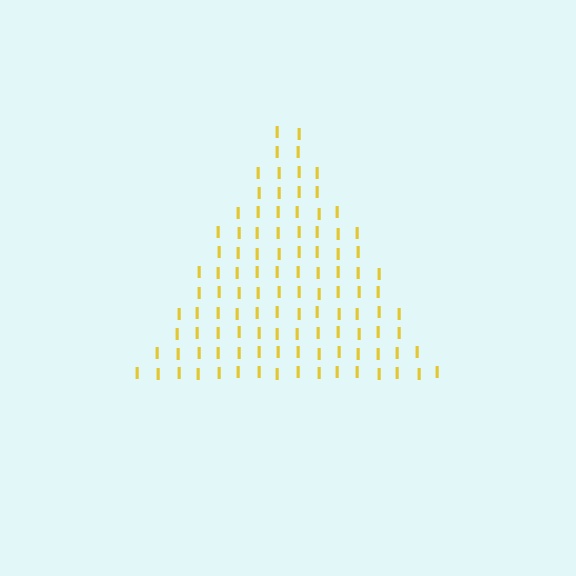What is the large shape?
The large shape is a triangle.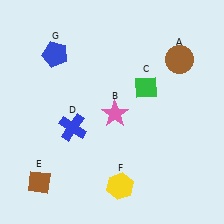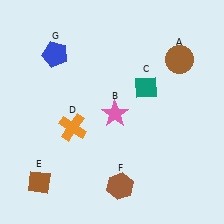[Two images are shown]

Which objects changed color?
C changed from green to teal. D changed from blue to orange. F changed from yellow to brown.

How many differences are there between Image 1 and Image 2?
There are 3 differences between the two images.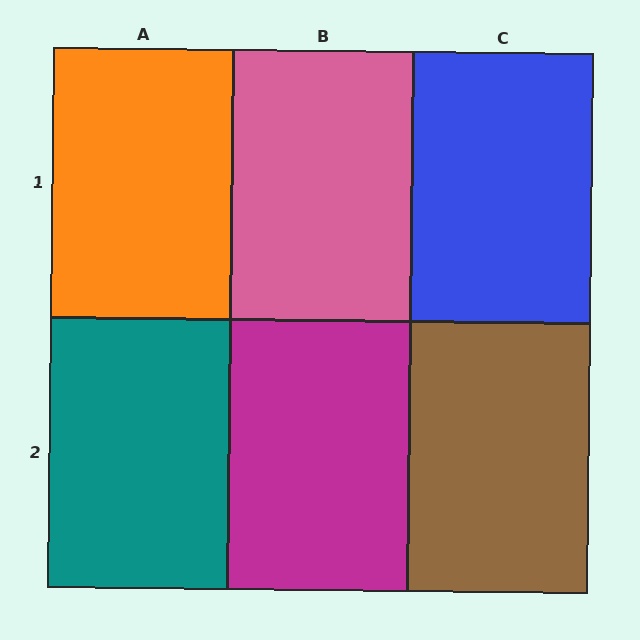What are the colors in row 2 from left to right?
Teal, magenta, brown.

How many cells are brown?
1 cell is brown.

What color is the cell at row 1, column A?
Orange.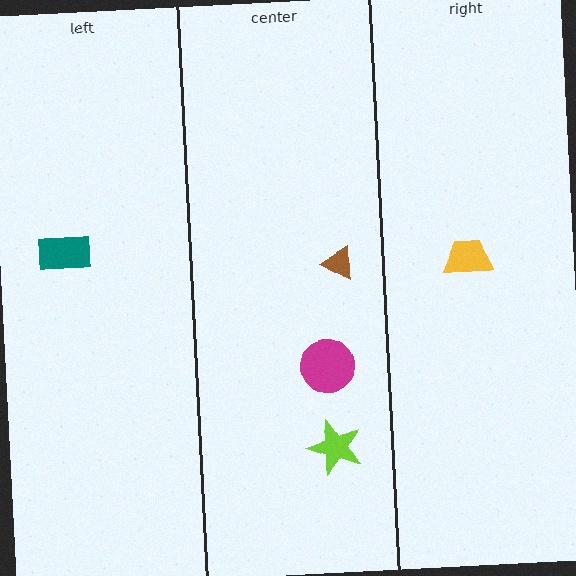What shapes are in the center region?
The brown triangle, the lime star, the magenta circle.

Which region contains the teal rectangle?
The left region.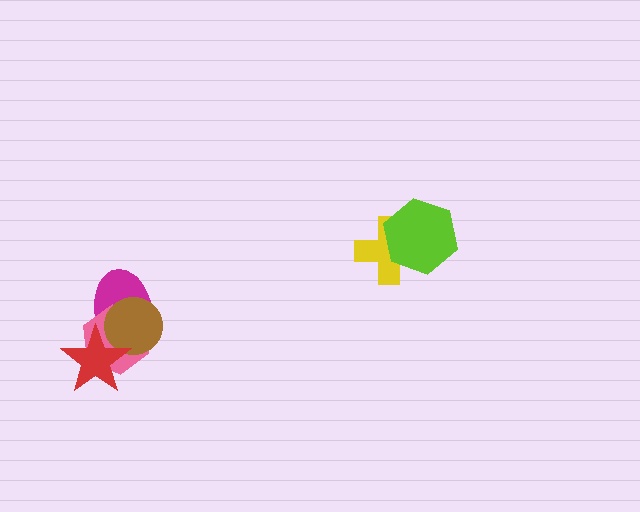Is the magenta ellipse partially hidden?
Yes, it is partially covered by another shape.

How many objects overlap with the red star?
3 objects overlap with the red star.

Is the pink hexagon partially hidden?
Yes, it is partially covered by another shape.